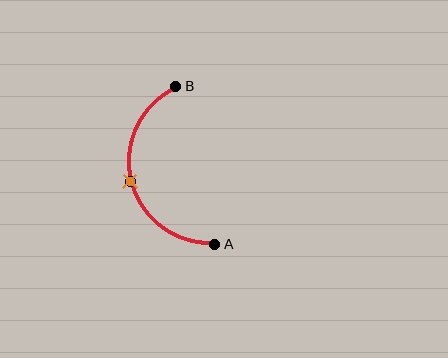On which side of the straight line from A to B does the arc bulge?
The arc bulges to the left of the straight line connecting A and B.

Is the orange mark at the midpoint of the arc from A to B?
Yes. The orange mark lies on the arc at equal arc-length from both A and B — it is the arc midpoint.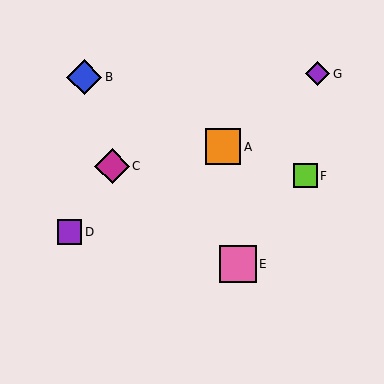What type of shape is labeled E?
Shape E is a pink square.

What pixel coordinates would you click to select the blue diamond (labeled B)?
Click at (84, 77) to select the blue diamond B.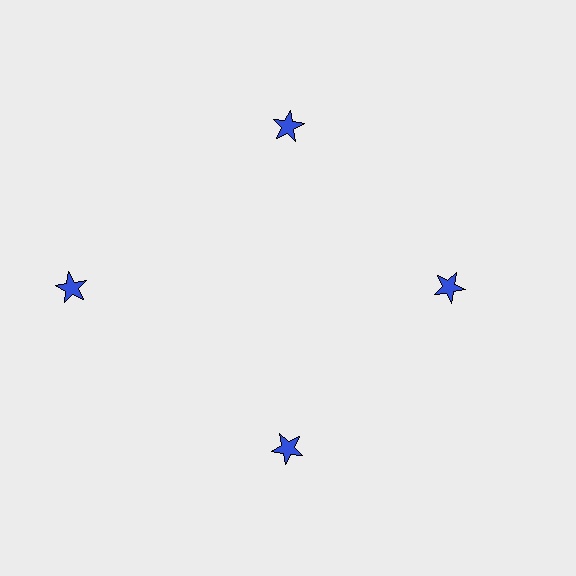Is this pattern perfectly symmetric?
No. The 4 blue stars are arranged in a ring, but one element near the 9 o'clock position is pushed outward from the center, breaking the 4-fold rotational symmetry.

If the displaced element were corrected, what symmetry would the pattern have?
It would have 4-fold rotational symmetry — the pattern would map onto itself every 90 degrees.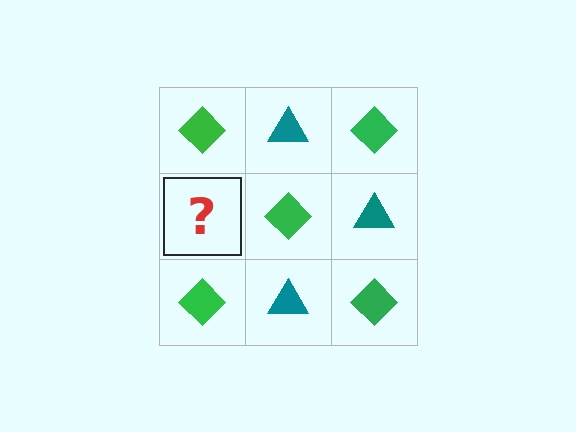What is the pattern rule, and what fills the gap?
The rule is that it alternates green diamond and teal triangle in a checkerboard pattern. The gap should be filled with a teal triangle.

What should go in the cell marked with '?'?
The missing cell should contain a teal triangle.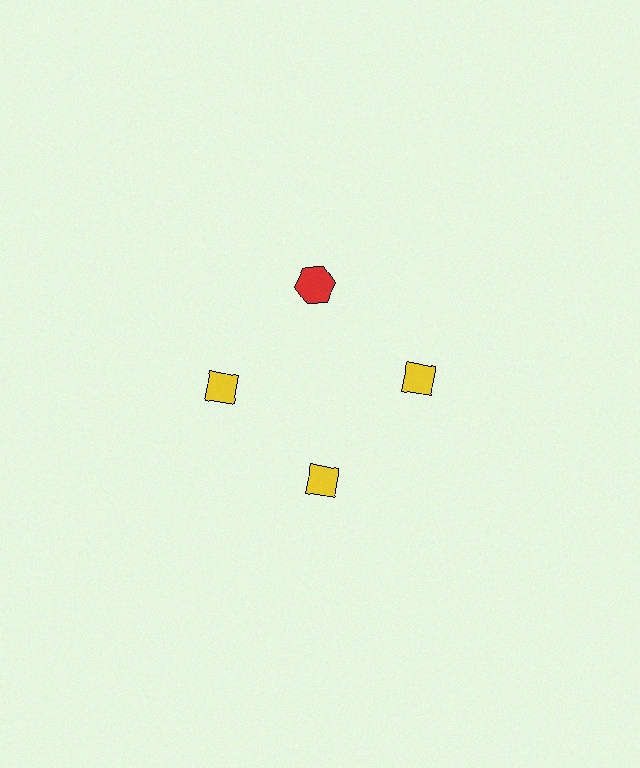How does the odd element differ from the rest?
It differs in both color (red instead of yellow) and shape (hexagon instead of diamond).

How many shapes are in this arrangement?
There are 4 shapes arranged in a ring pattern.